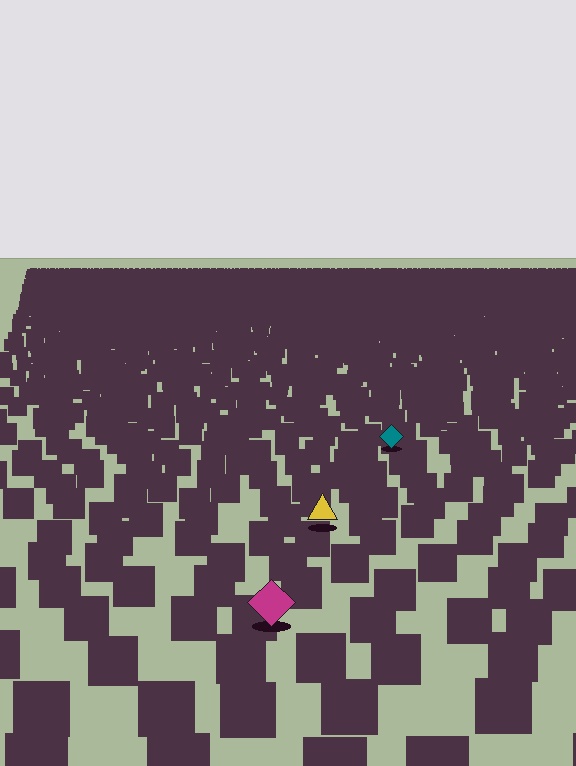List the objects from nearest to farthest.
From nearest to farthest: the magenta diamond, the yellow triangle, the teal diamond.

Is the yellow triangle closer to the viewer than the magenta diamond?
No. The magenta diamond is closer — you can tell from the texture gradient: the ground texture is coarser near it.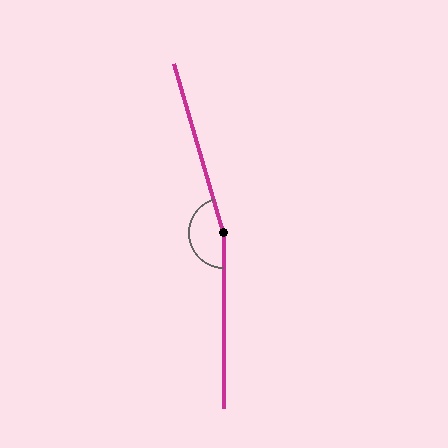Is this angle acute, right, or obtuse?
It is obtuse.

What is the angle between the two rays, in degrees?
Approximately 164 degrees.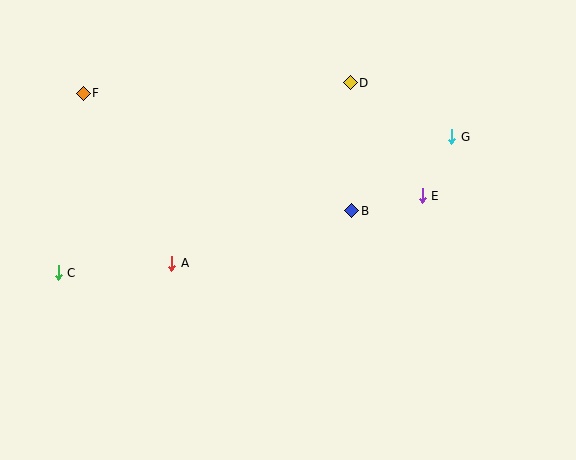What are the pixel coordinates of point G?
Point G is at (452, 137).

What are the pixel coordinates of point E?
Point E is at (422, 196).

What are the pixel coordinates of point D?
Point D is at (350, 83).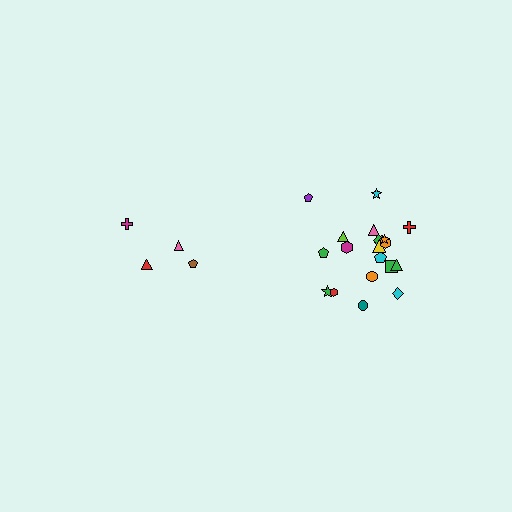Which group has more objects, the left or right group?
The right group.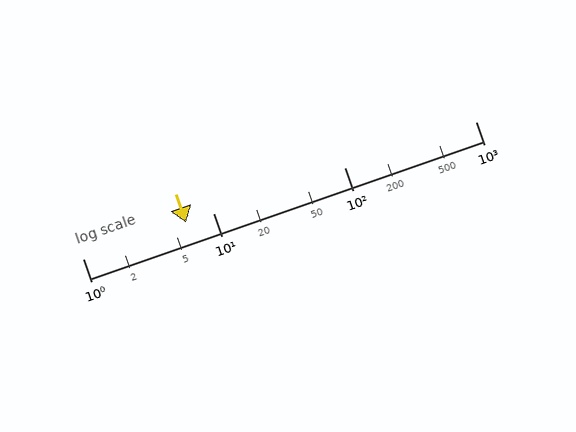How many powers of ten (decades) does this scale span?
The scale spans 3 decades, from 1 to 1000.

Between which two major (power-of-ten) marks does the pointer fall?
The pointer is between 1 and 10.